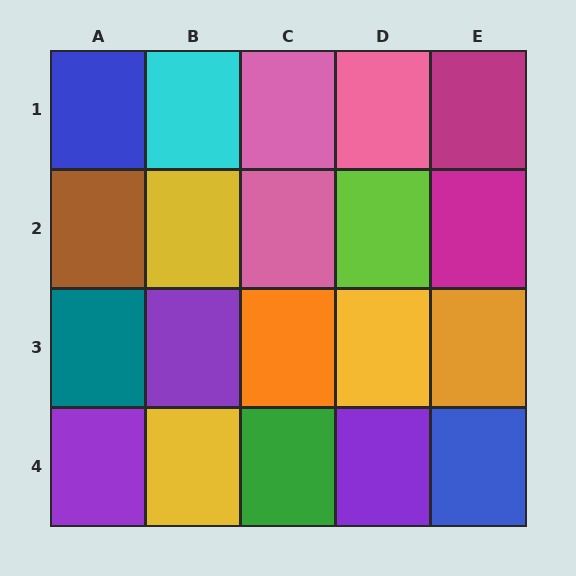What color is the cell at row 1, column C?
Pink.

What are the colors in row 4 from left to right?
Purple, yellow, green, purple, blue.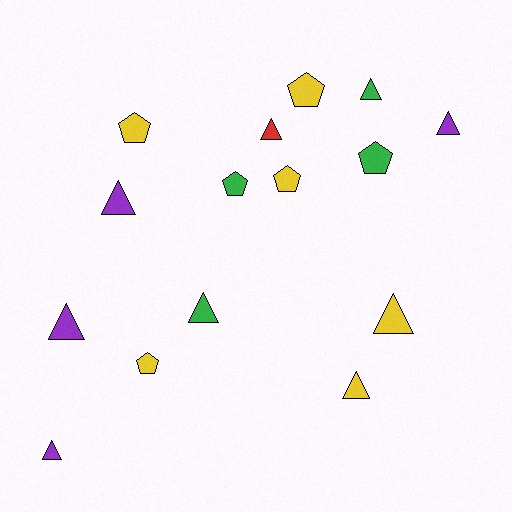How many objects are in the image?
There are 15 objects.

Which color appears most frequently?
Yellow, with 6 objects.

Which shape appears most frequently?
Triangle, with 9 objects.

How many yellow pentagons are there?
There are 4 yellow pentagons.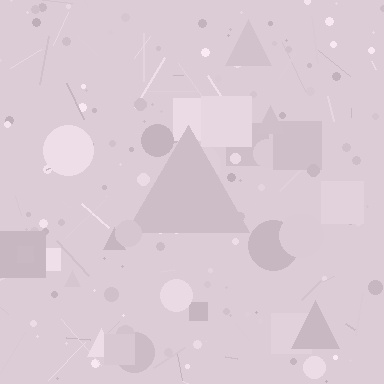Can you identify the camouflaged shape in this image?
The camouflaged shape is a triangle.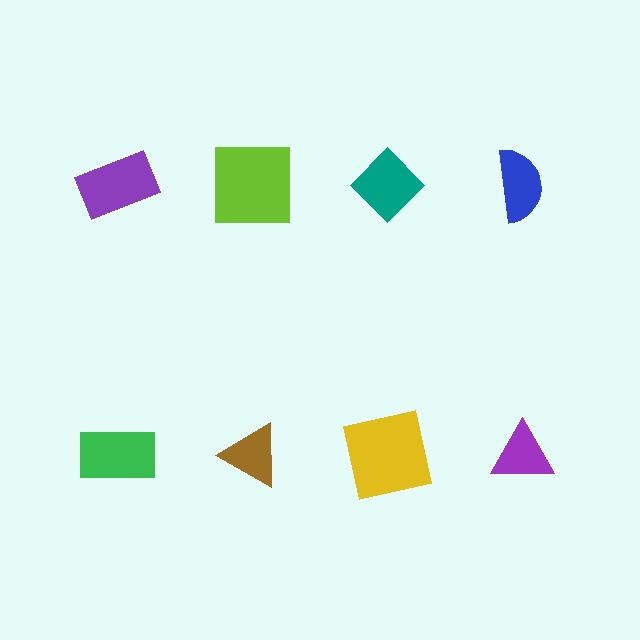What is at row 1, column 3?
A teal diamond.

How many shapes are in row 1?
4 shapes.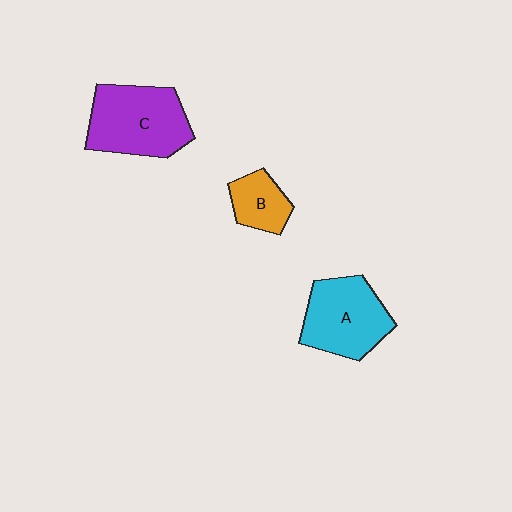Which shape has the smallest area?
Shape B (orange).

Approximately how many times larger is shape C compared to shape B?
Approximately 2.2 times.